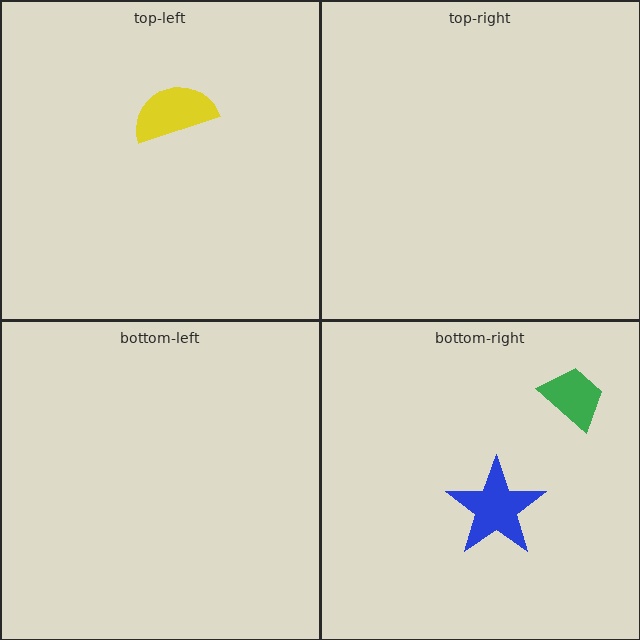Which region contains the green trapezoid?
The bottom-right region.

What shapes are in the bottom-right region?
The blue star, the green trapezoid.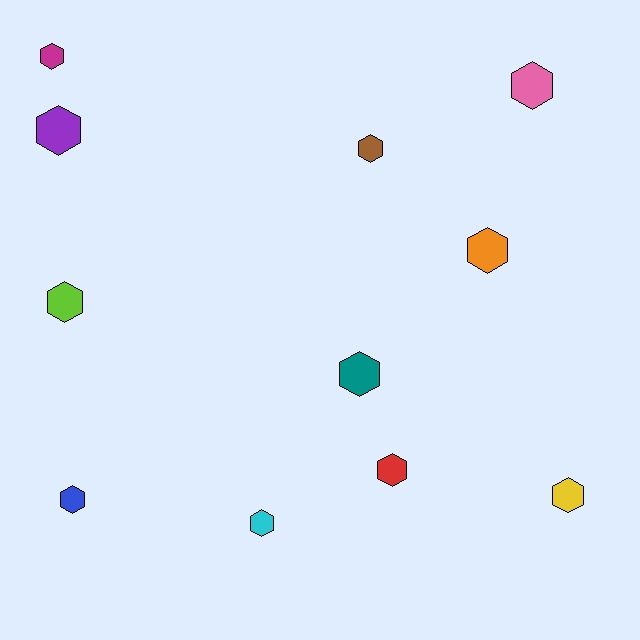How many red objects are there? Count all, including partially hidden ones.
There is 1 red object.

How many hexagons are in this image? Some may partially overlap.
There are 11 hexagons.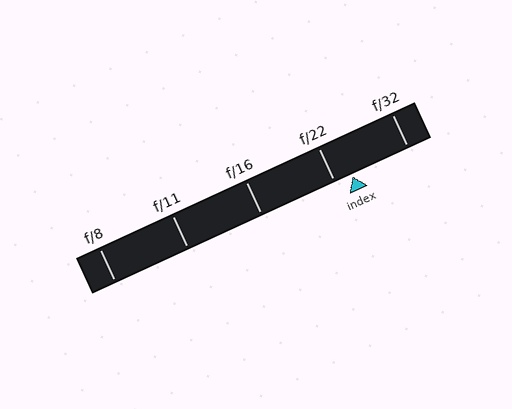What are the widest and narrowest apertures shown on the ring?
The widest aperture shown is f/8 and the narrowest is f/32.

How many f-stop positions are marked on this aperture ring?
There are 5 f-stop positions marked.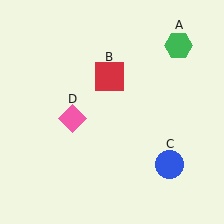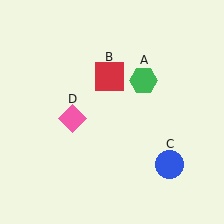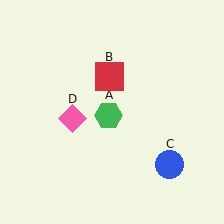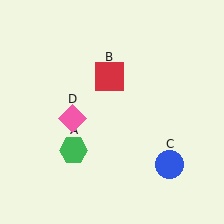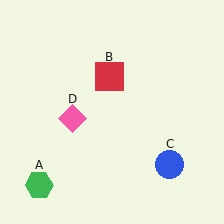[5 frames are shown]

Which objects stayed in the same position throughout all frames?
Red square (object B) and blue circle (object C) and pink diamond (object D) remained stationary.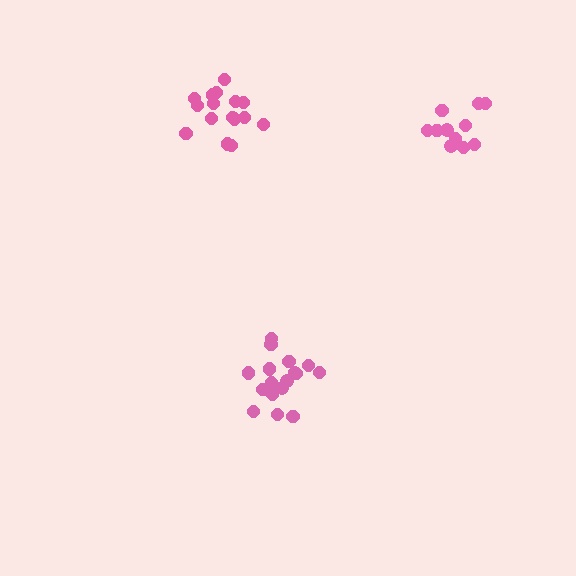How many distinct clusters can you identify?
There are 3 distinct clusters.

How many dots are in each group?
Group 1: 17 dots, Group 2: 11 dots, Group 3: 16 dots (44 total).